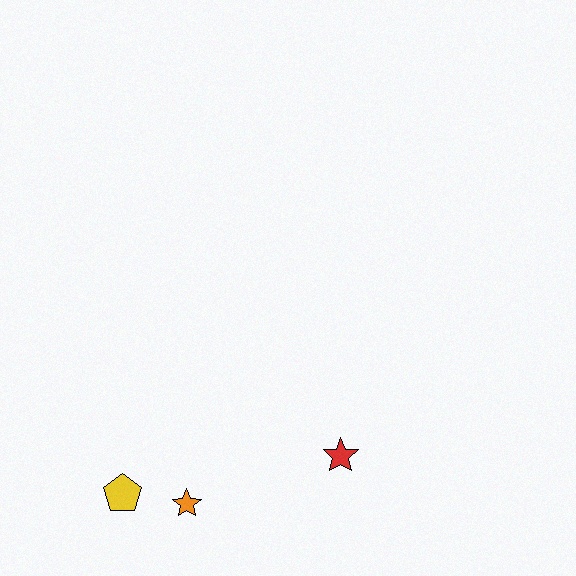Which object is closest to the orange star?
The yellow pentagon is closest to the orange star.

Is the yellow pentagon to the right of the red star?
No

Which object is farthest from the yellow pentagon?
The red star is farthest from the yellow pentagon.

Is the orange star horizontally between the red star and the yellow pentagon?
Yes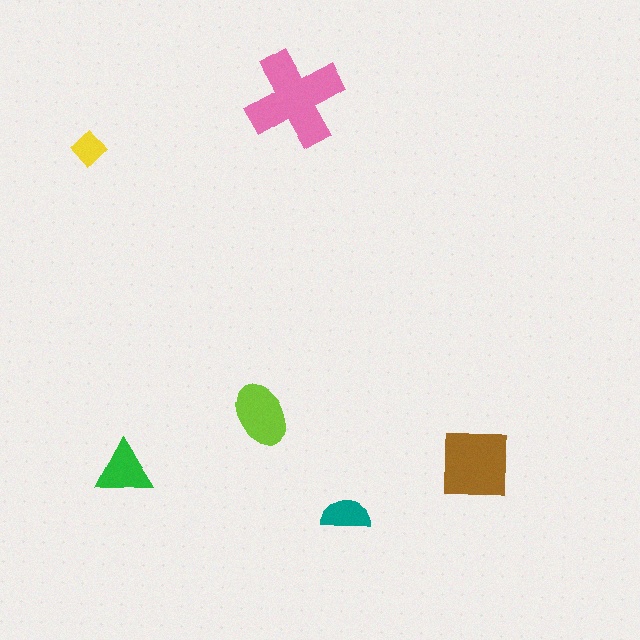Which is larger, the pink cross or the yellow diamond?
The pink cross.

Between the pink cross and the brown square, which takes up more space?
The pink cross.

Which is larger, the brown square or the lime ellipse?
The brown square.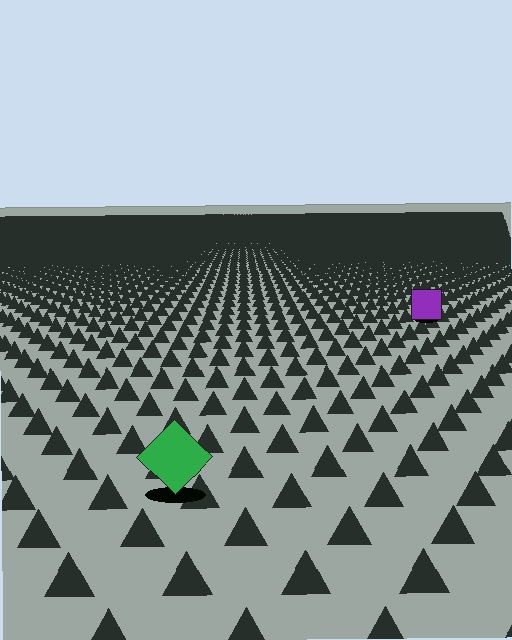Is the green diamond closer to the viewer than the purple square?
Yes. The green diamond is closer — you can tell from the texture gradient: the ground texture is coarser near it.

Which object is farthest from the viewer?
The purple square is farthest from the viewer. It appears smaller and the ground texture around it is denser.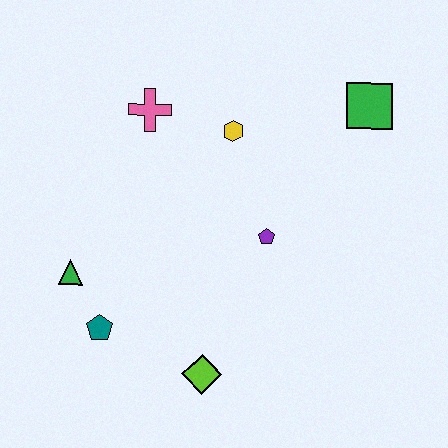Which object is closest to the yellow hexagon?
The pink cross is closest to the yellow hexagon.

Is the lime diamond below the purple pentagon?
Yes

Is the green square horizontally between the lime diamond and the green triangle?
No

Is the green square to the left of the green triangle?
No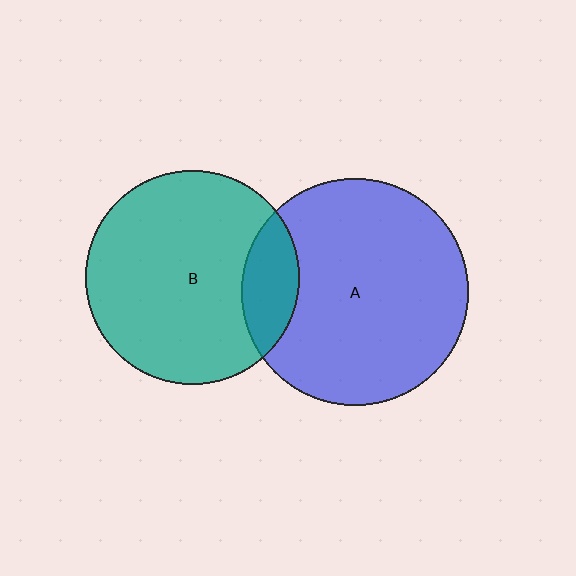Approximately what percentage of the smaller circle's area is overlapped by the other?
Approximately 15%.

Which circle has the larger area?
Circle A (blue).